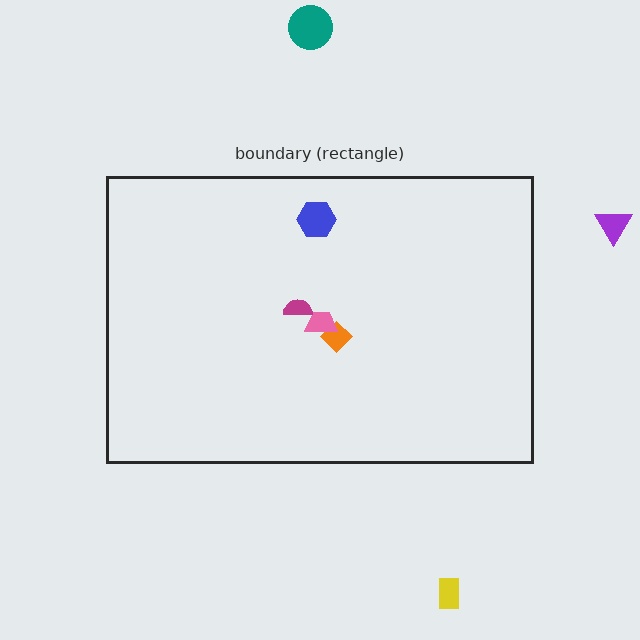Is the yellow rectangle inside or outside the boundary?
Outside.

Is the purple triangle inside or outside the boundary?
Outside.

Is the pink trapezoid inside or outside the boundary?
Inside.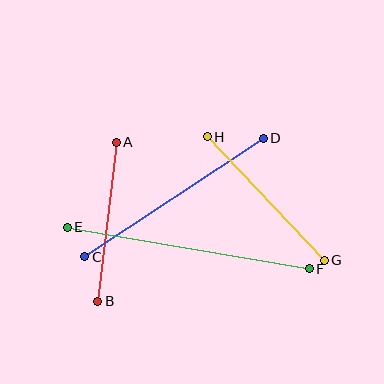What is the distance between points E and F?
The distance is approximately 245 pixels.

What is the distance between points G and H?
The distance is approximately 170 pixels.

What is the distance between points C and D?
The distance is approximately 214 pixels.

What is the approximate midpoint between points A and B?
The midpoint is at approximately (107, 222) pixels.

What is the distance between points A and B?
The distance is approximately 160 pixels.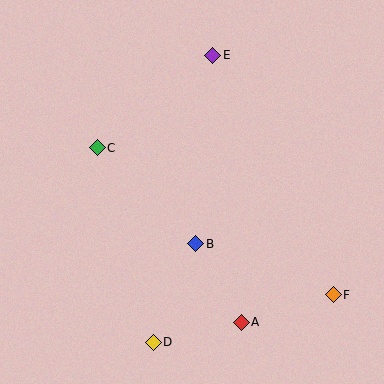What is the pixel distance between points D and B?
The distance between D and B is 108 pixels.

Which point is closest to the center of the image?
Point B at (196, 244) is closest to the center.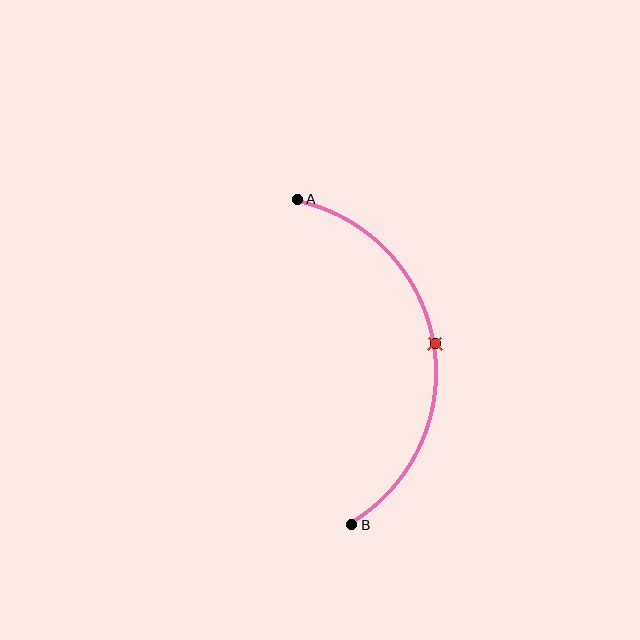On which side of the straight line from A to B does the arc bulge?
The arc bulges to the right of the straight line connecting A and B.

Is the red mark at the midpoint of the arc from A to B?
Yes. The red mark lies on the arc at equal arc-length from both A and B — it is the arc midpoint.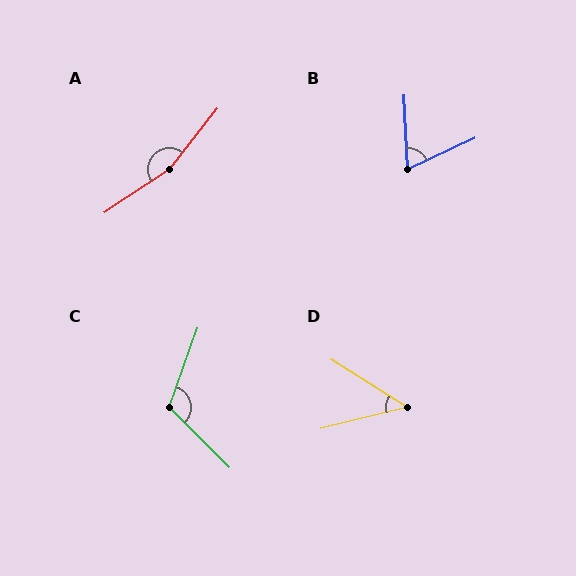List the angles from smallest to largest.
D (46°), B (67°), C (115°), A (162°).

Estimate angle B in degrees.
Approximately 67 degrees.